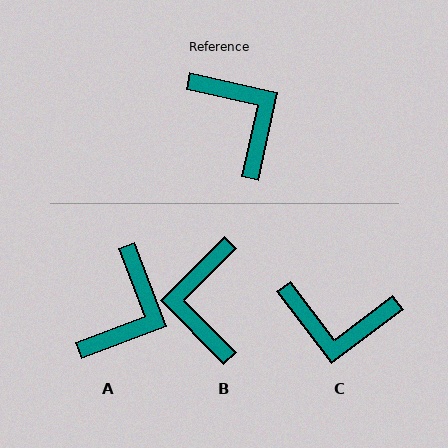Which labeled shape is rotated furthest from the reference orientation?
B, about 147 degrees away.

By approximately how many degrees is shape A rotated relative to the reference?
Approximately 57 degrees clockwise.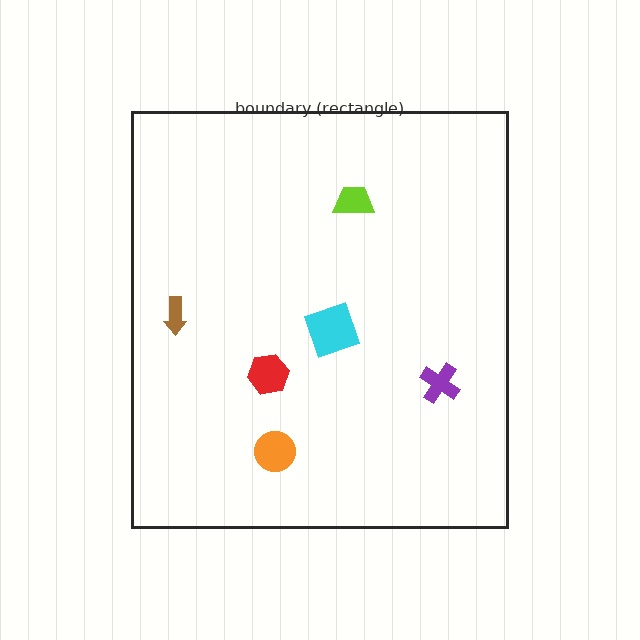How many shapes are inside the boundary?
6 inside, 0 outside.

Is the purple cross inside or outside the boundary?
Inside.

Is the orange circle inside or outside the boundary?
Inside.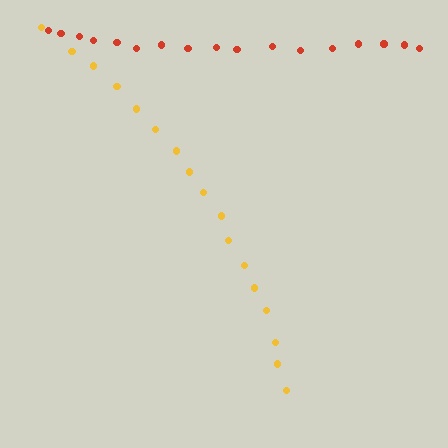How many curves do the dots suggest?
There are 2 distinct paths.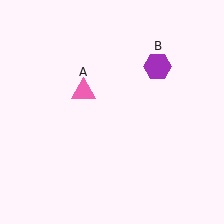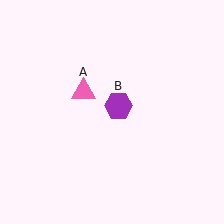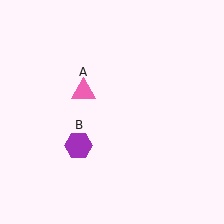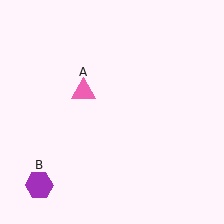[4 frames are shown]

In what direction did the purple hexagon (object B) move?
The purple hexagon (object B) moved down and to the left.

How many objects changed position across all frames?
1 object changed position: purple hexagon (object B).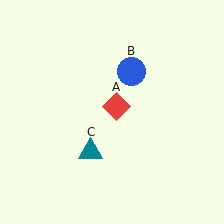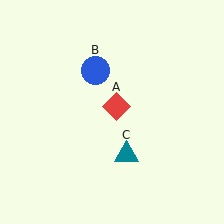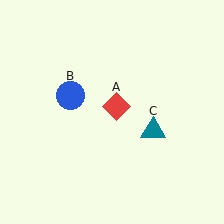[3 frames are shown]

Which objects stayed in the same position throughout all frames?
Red diamond (object A) remained stationary.